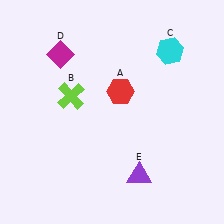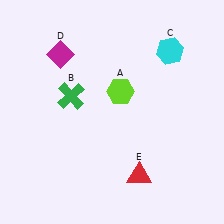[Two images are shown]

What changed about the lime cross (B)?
In Image 1, B is lime. In Image 2, it changed to green.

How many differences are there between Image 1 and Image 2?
There are 3 differences between the two images.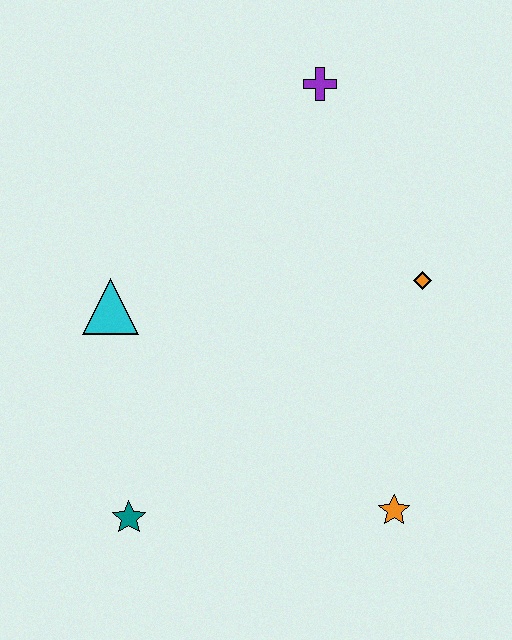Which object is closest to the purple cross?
The orange diamond is closest to the purple cross.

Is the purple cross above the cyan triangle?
Yes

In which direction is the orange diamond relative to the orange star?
The orange diamond is above the orange star.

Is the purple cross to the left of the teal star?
No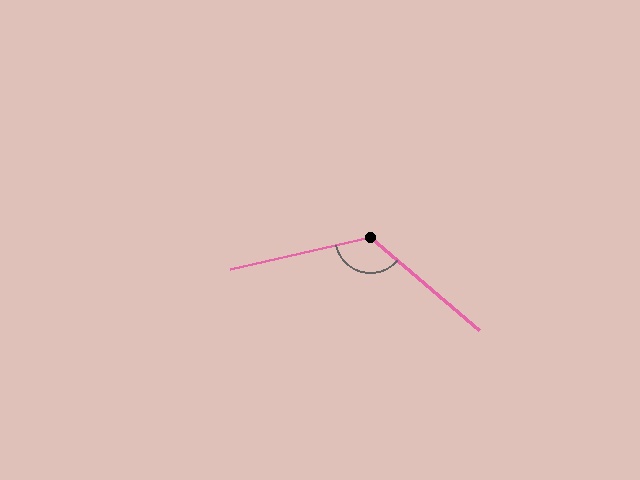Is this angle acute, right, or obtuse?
It is obtuse.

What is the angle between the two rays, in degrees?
Approximately 127 degrees.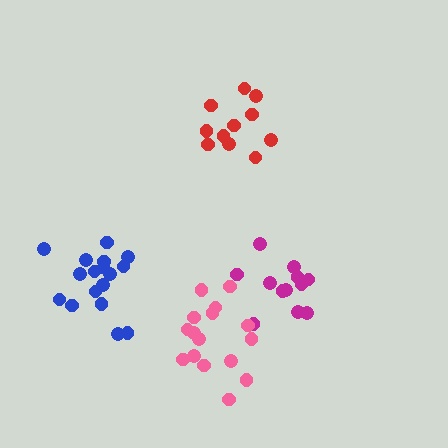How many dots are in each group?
Group 1: 17 dots, Group 2: 12 dots, Group 3: 11 dots, Group 4: 16 dots (56 total).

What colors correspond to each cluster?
The clusters are colored: blue, magenta, red, pink.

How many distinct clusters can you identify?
There are 4 distinct clusters.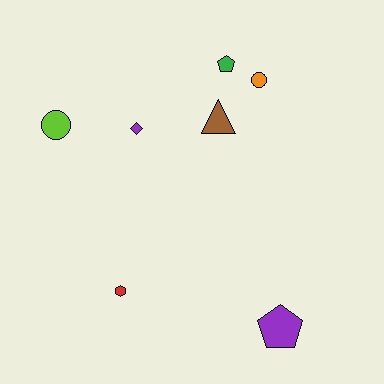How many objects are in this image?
There are 7 objects.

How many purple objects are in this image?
There are 2 purple objects.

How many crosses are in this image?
There are no crosses.